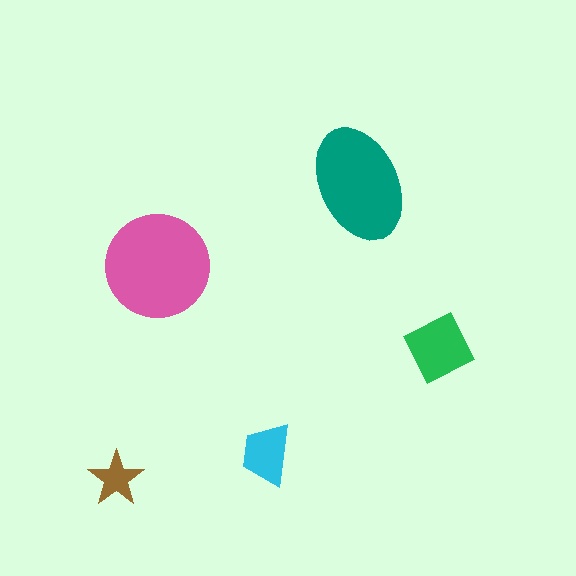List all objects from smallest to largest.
The brown star, the cyan trapezoid, the green diamond, the teal ellipse, the pink circle.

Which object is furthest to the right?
The green diamond is rightmost.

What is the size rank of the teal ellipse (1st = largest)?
2nd.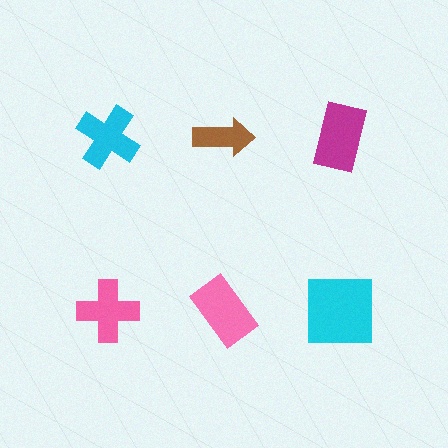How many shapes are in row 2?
3 shapes.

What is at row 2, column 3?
A cyan square.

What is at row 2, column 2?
A pink rectangle.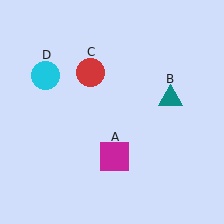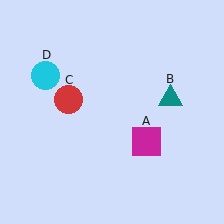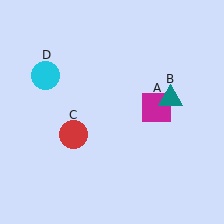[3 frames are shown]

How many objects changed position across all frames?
2 objects changed position: magenta square (object A), red circle (object C).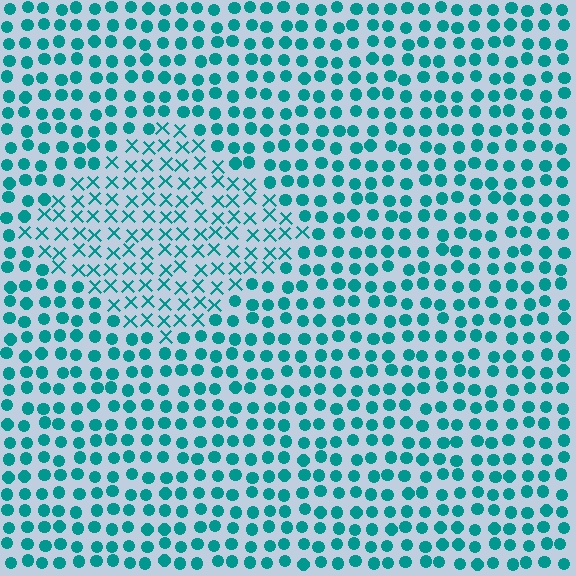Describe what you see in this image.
The image is filled with small teal elements arranged in a uniform grid. A diamond-shaped region contains X marks, while the surrounding area contains circles. The boundary is defined purely by the change in element shape.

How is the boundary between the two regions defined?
The boundary is defined by a change in element shape: X marks inside vs. circles outside. All elements share the same color and spacing.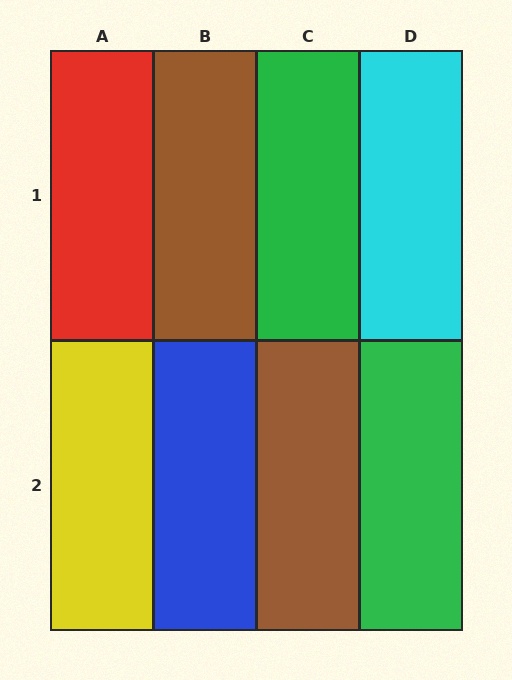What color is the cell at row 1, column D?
Cyan.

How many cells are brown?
2 cells are brown.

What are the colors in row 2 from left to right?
Yellow, blue, brown, green.